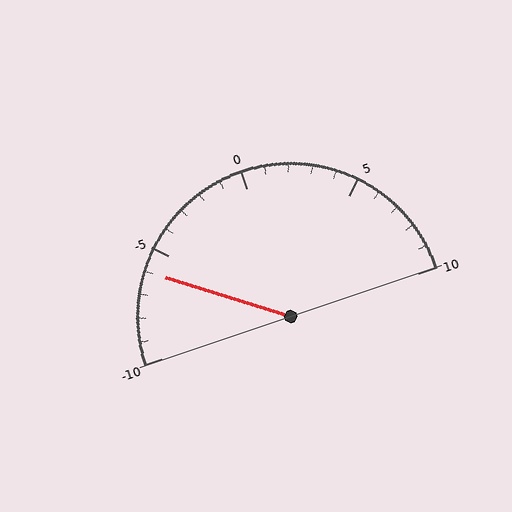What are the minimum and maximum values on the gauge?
The gauge ranges from -10 to 10.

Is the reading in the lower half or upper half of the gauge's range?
The reading is in the lower half of the range (-10 to 10).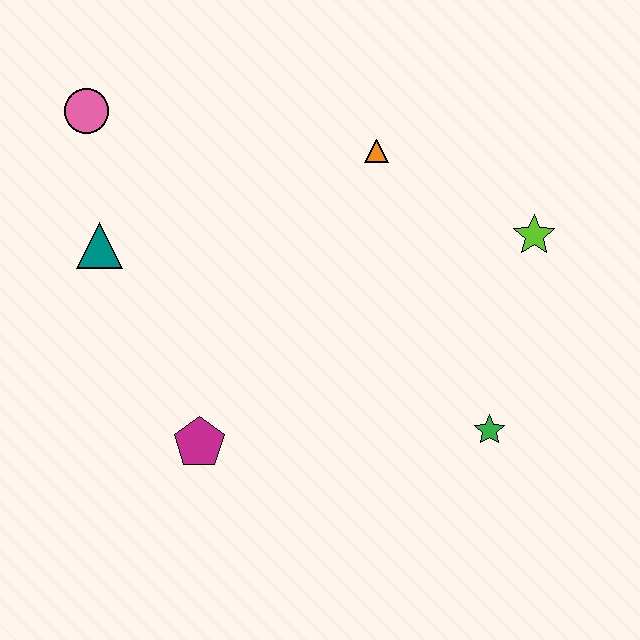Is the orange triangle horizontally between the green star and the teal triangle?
Yes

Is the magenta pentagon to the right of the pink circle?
Yes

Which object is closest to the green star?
The lime star is closest to the green star.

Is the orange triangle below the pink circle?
Yes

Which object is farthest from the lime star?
The pink circle is farthest from the lime star.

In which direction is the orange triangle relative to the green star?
The orange triangle is above the green star.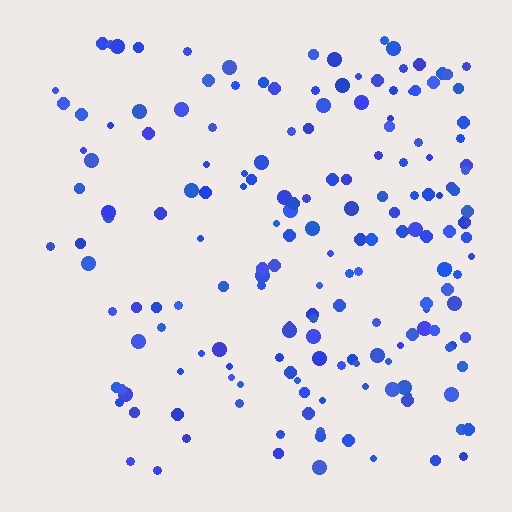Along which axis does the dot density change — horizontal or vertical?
Horizontal.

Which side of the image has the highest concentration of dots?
The right.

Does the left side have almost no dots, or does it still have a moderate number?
Still a moderate number, just noticeably fewer than the right.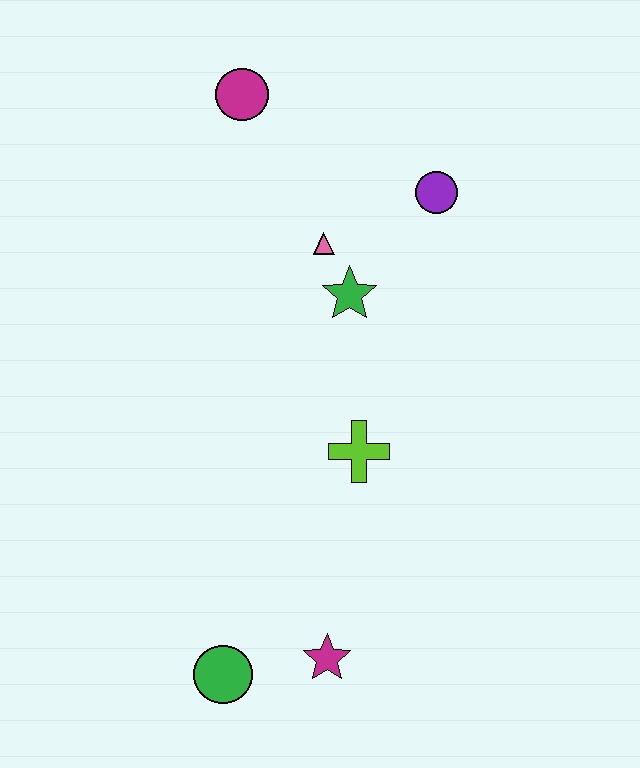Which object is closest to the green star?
The pink triangle is closest to the green star.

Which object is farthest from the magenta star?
The magenta circle is farthest from the magenta star.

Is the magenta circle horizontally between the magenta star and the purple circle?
No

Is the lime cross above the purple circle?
No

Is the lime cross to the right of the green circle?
Yes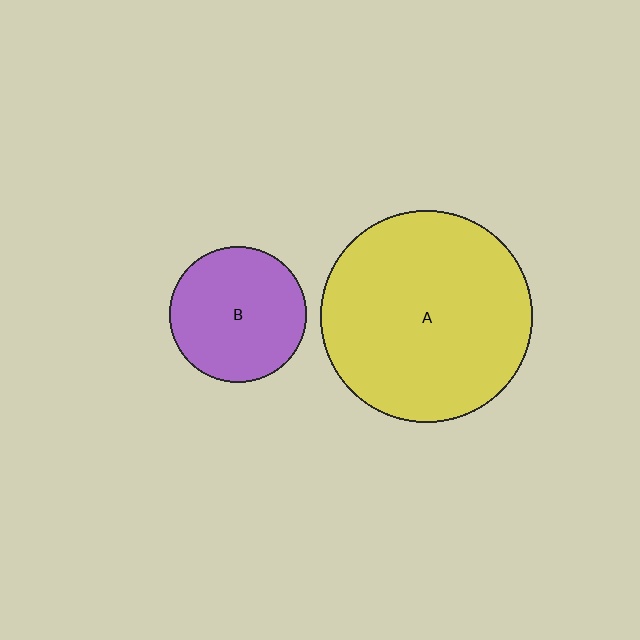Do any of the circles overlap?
No, none of the circles overlap.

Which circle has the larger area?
Circle A (yellow).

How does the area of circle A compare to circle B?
Approximately 2.4 times.